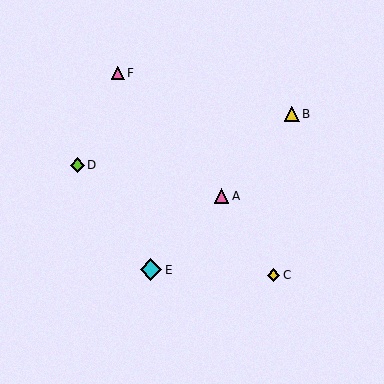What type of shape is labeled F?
Shape F is a pink triangle.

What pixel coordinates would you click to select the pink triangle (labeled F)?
Click at (118, 73) to select the pink triangle F.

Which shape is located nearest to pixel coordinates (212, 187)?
The pink triangle (labeled A) at (222, 196) is nearest to that location.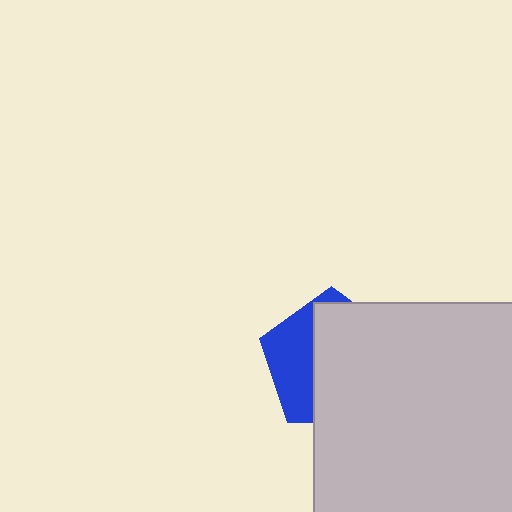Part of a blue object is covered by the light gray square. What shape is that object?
It is a pentagon.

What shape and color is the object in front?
The object in front is a light gray square.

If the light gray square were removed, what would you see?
You would see the complete blue pentagon.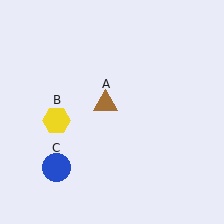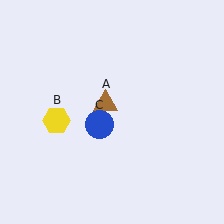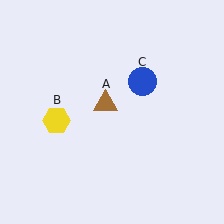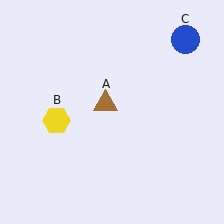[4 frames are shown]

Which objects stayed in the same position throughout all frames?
Brown triangle (object A) and yellow hexagon (object B) remained stationary.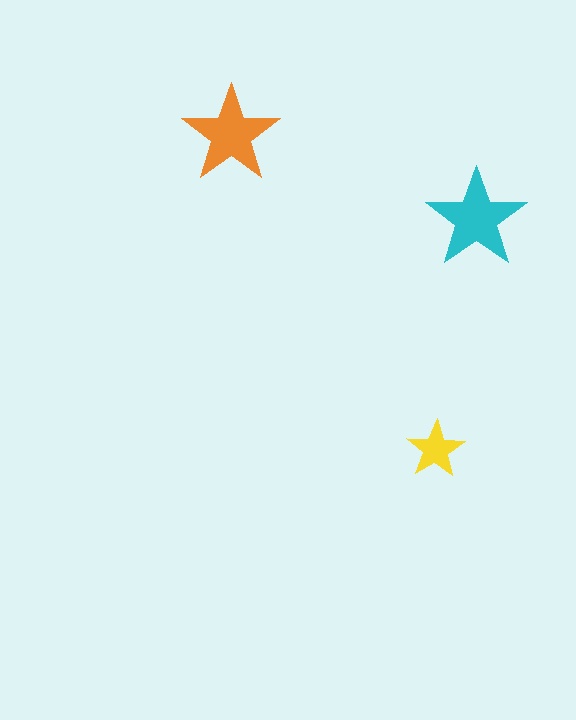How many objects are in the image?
There are 3 objects in the image.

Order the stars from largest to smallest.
the cyan one, the orange one, the yellow one.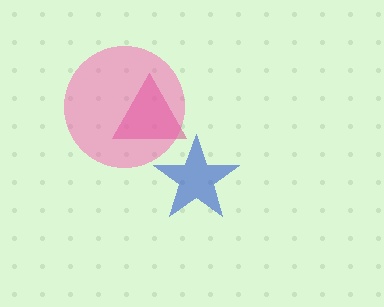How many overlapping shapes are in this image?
There are 3 overlapping shapes in the image.